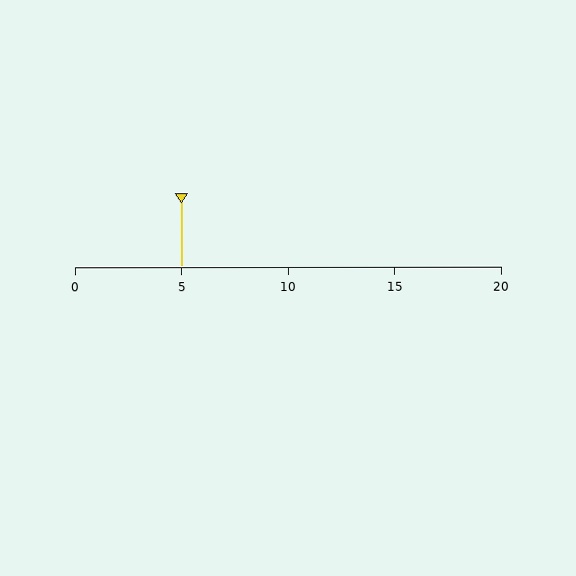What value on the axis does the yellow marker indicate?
The marker indicates approximately 5.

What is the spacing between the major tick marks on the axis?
The major ticks are spaced 5 apart.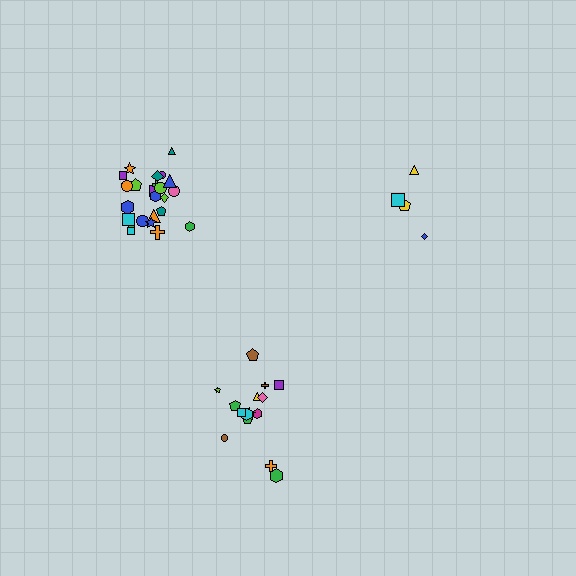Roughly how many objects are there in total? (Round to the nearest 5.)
Roughly 45 objects in total.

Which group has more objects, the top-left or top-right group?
The top-left group.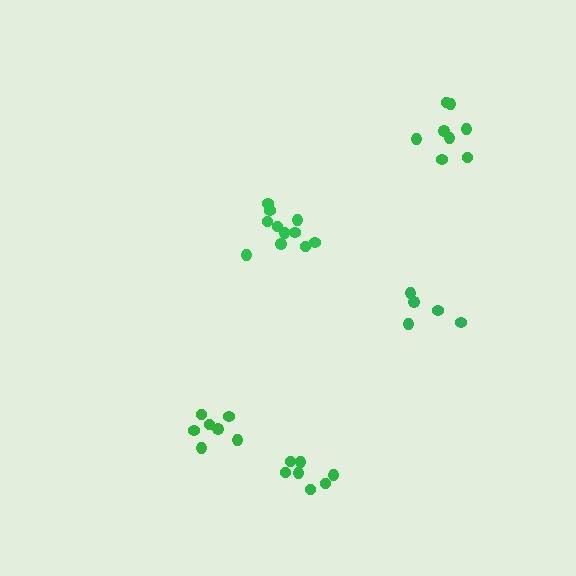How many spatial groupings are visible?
There are 5 spatial groupings.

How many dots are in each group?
Group 1: 7 dots, Group 2: 8 dots, Group 3: 11 dots, Group 4: 7 dots, Group 5: 5 dots (38 total).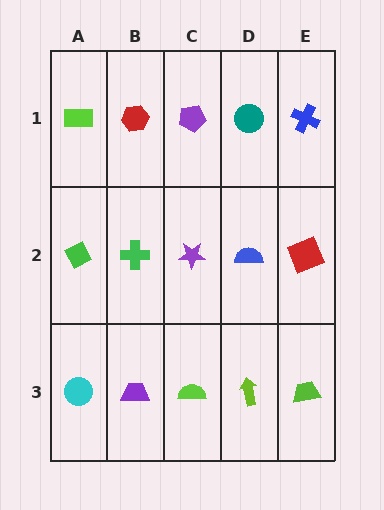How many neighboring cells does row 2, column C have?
4.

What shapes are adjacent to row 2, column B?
A red hexagon (row 1, column B), a purple trapezoid (row 3, column B), a green diamond (row 2, column A), a purple star (row 2, column C).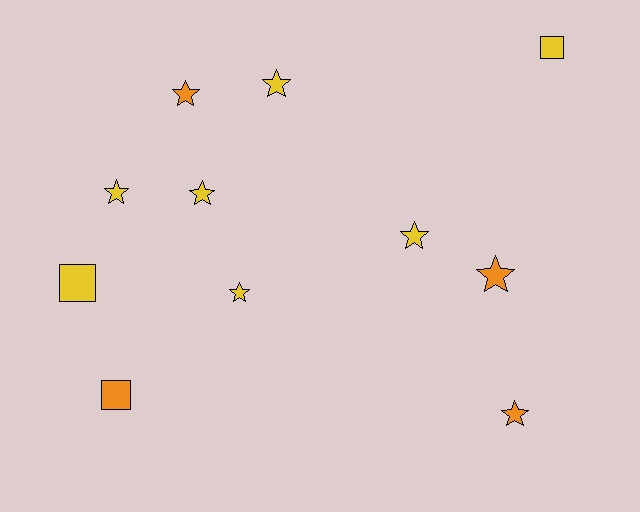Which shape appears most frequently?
Star, with 8 objects.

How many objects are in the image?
There are 11 objects.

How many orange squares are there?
There is 1 orange square.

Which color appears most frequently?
Yellow, with 7 objects.